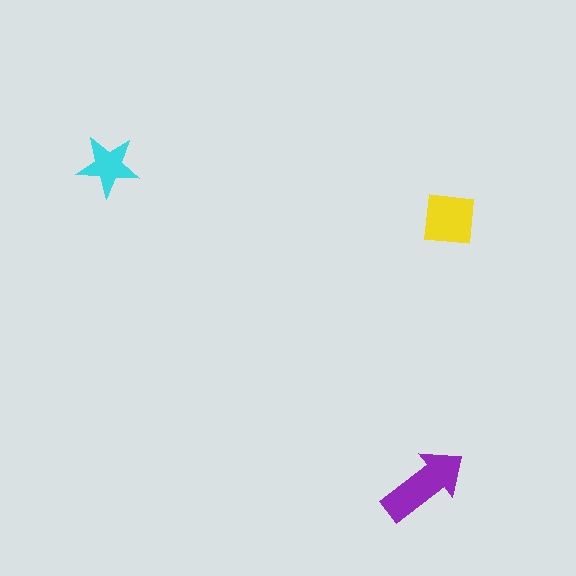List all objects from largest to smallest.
The purple arrow, the yellow square, the cyan star.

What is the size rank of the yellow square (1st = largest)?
2nd.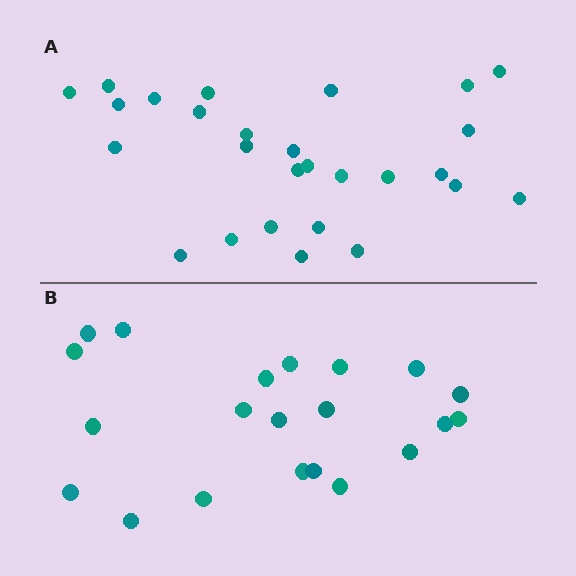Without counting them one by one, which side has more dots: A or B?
Region A (the top region) has more dots.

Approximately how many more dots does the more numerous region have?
Region A has about 6 more dots than region B.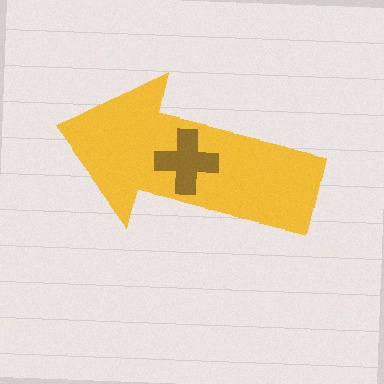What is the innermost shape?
The brown cross.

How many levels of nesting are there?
2.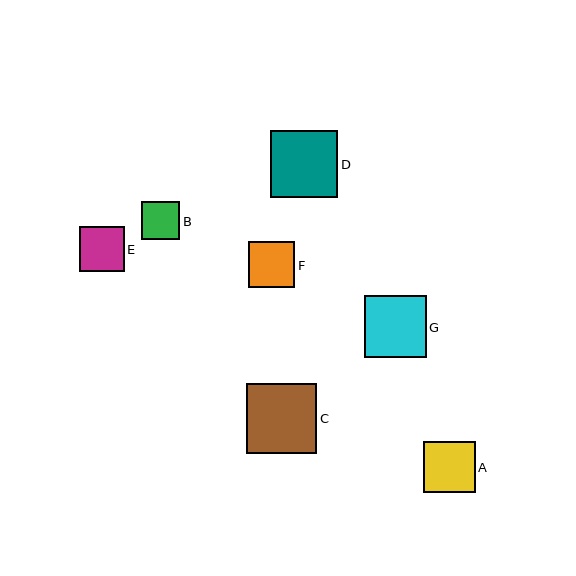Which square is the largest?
Square C is the largest with a size of approximately 70 pixels.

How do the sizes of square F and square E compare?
Square F and square E are approximately the same size.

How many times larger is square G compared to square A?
Square G is approximately 1.2 times the size of square A.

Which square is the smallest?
Square B is the smallest with a size of approximately 38 pixels.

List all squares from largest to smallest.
From largest to smallest: C, D, G, A, F, E, B.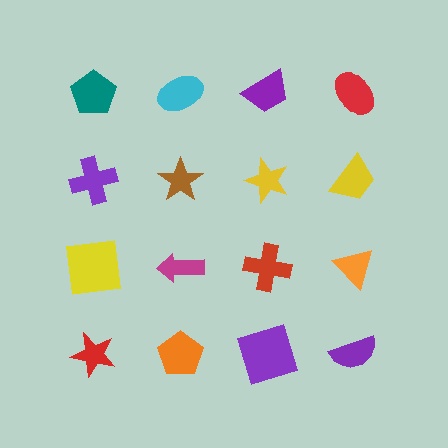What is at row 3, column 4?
An orange triangle.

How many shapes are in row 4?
4 shapes.